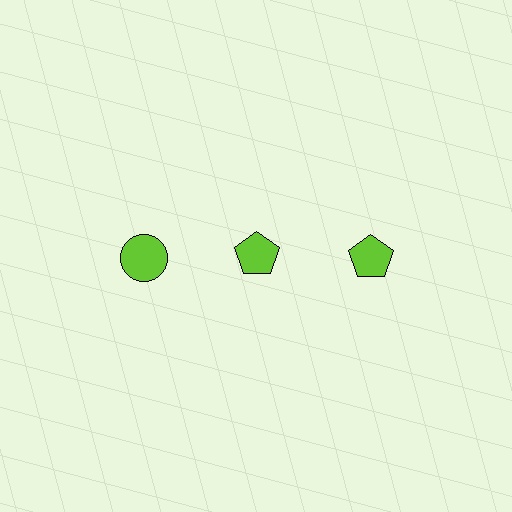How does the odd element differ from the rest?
It has a different shape: circle instead of pentagon.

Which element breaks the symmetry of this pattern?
The lime circle in the top row, leftmost column breaks the symmetry. All other shapes are lime pentagons.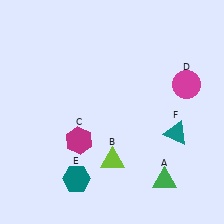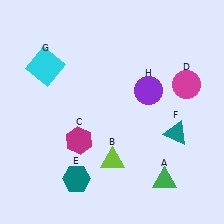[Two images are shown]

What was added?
A cyan square (G), a purple circle (H) were added in Image 2.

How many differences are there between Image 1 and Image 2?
There are 2 differences between the two images.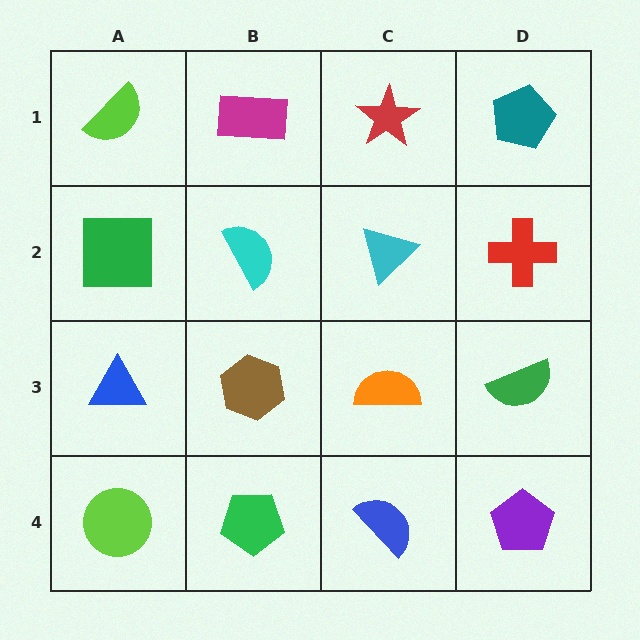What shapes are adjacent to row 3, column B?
A cyan semicircle (row 2, column B), a green pentagon (row 4, column B), a blue triangle (row 3, column A), an orange semicircle (row 3, column C).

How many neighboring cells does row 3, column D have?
3.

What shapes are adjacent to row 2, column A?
A lime semicircle (row 1, column A), a blue triangle (row 3, column A), a cyan semicircle (row 2, column B).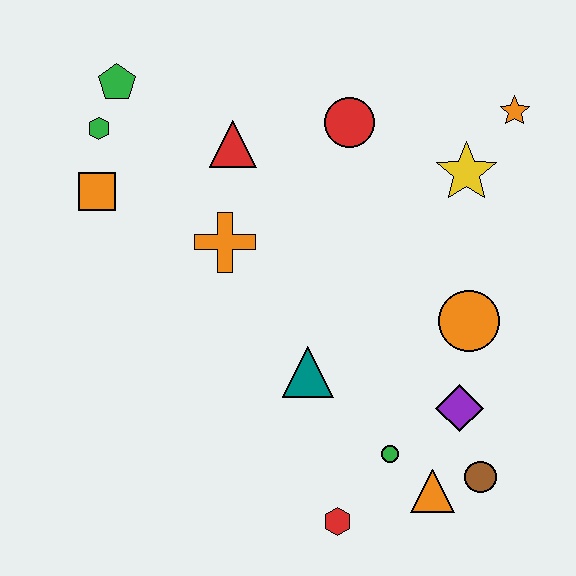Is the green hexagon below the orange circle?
No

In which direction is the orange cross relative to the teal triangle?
The orange cross is above the teal triangle.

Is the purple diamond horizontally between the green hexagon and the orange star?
Yes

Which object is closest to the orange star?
The yellow star is closest to the orange star.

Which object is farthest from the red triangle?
The brown circle is farthest from the red triangle.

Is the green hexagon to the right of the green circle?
No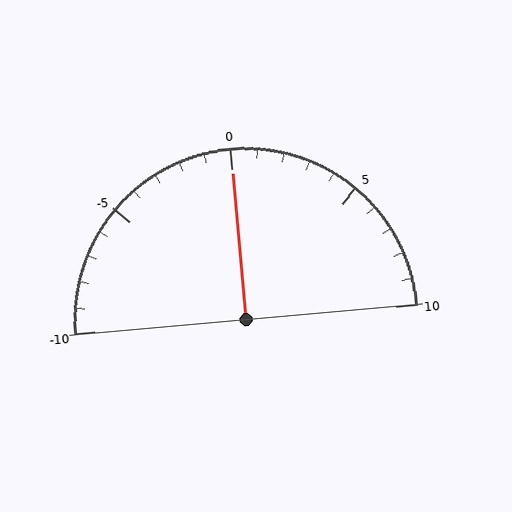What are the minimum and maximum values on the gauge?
The gauge ranges from -10 to 10.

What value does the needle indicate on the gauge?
The needle indicates approximately 0.